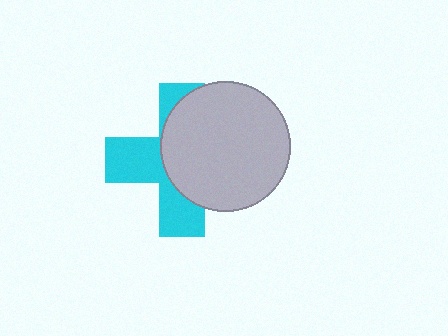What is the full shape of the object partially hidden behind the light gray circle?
The partially hidden object is a cyan cross.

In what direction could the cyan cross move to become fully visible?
The cyan cross could move left. That would shift it out from behind the light gray circle entirely.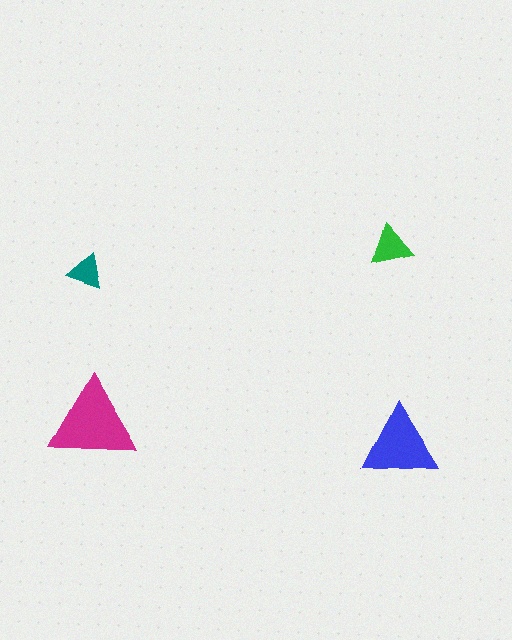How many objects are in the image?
There are 4 objects in the image.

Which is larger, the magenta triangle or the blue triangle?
The magenta one.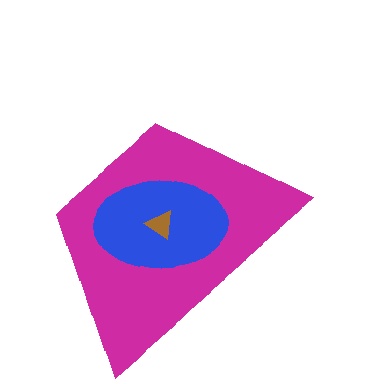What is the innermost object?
The brown triangle.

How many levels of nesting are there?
3.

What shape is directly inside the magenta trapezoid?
The blue ellipse.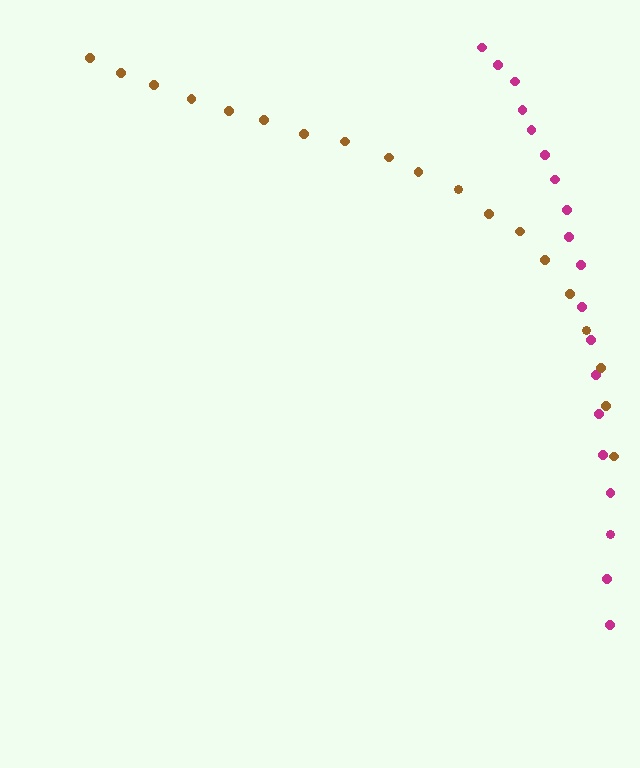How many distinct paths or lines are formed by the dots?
There are 2 distinct paths.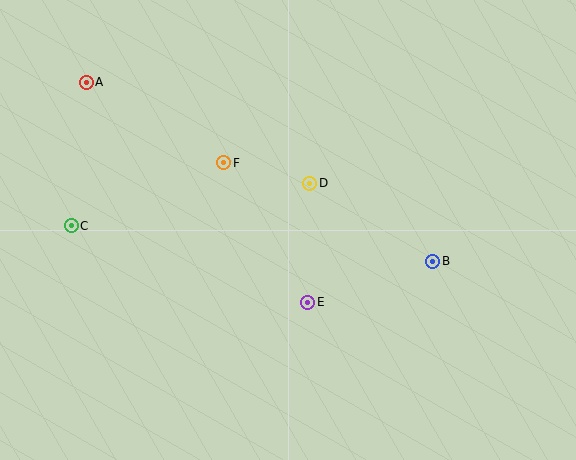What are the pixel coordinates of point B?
Point B is at (433, 261).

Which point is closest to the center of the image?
Point D at (310, 183) is closest to the center.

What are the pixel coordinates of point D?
Point D is at (310, 183).